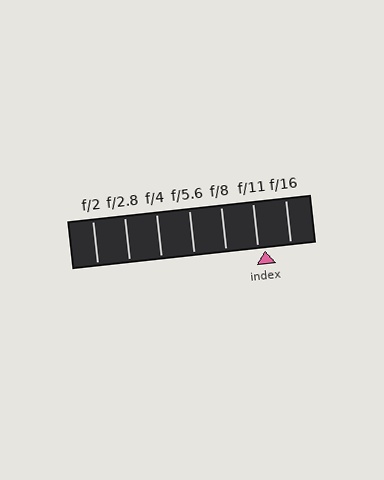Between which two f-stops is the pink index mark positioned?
The index mark is between f/11 and f/16.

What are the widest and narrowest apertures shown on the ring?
The widest aperture shown is f/2 and the narrowest is f/16.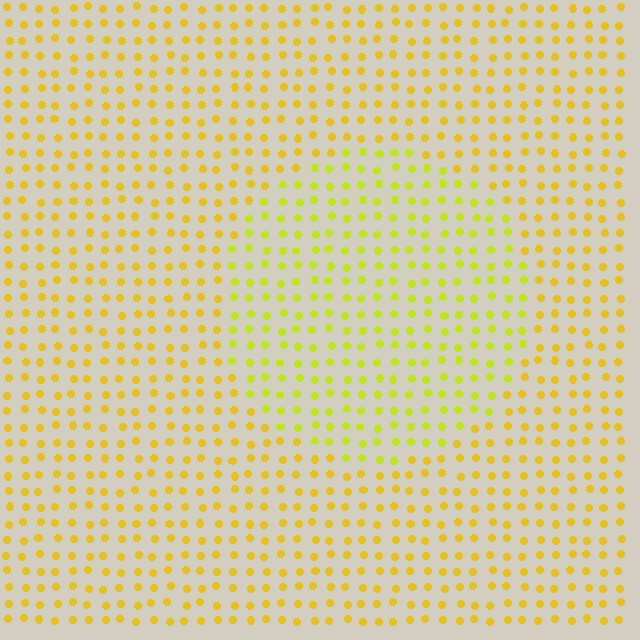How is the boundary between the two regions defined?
The boundary is defined purely by a slight shift in hue (about 23 degrees). Spacing, size, and orientation are identical on both sides.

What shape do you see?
I see a circle.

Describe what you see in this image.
The image is filled with small yellow elements in a uniform arrangement. A circle-shaped region is visible where the elements are tinted to a slightly different hue, forming a subtle color boundary.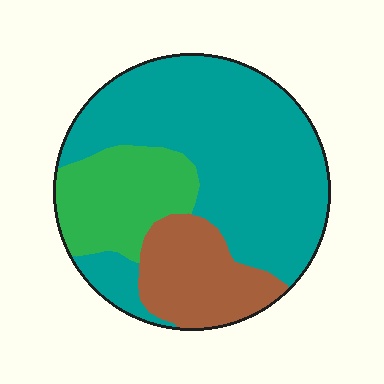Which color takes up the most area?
Teal, at roughly 60%.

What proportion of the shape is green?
Green takes up about one fifth (1/5) of the shape.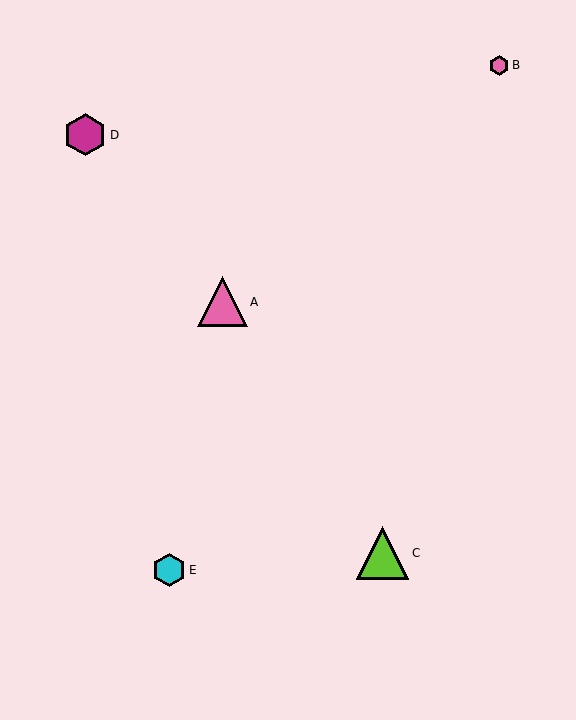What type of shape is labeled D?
Shape D is a magenta hexagon.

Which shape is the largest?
The lime triangle (labeled C) is the largest.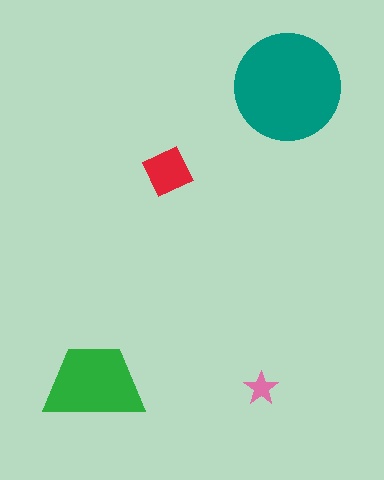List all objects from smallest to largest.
The pink star, the red square, the green trapezoid, the teal circle.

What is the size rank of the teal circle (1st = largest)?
1st.